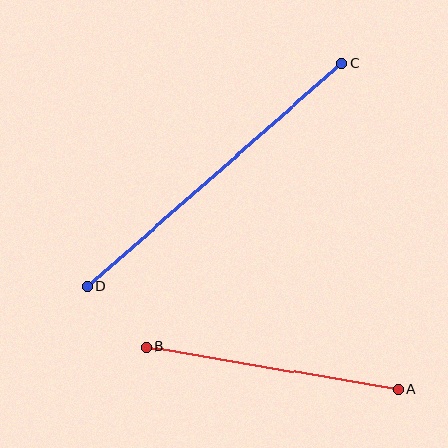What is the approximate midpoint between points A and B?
The midpoint is at approximately (272, 368) pixels.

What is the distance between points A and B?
The distance is approximately 256 pixels.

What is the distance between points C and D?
The distance is approximately 338 pixels.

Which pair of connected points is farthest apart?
Points C and D are farthest apart.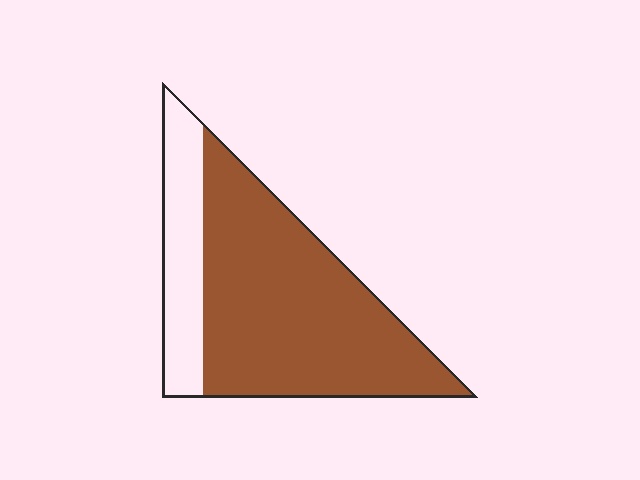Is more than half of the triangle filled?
Yes.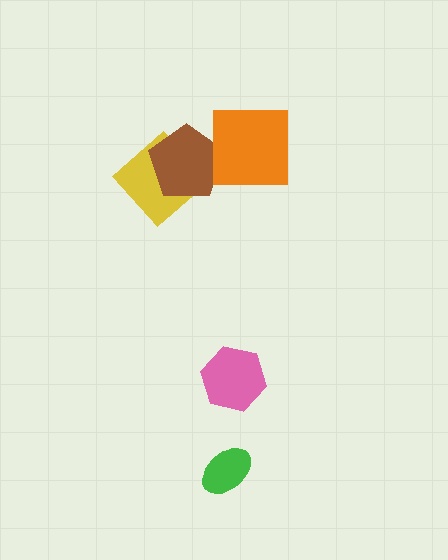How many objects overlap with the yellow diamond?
1 object overlaps with the yellow diamond.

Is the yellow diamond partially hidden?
Yes, it is partially covered by another shape.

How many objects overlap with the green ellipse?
0 objects overlap with the green ellipse.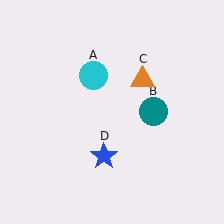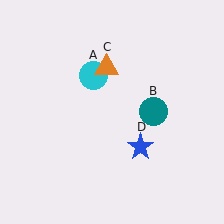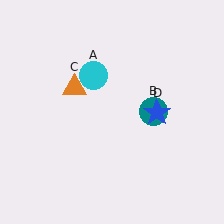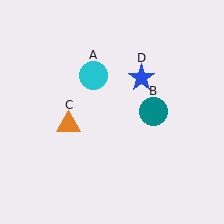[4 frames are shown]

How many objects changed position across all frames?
2 objects changed position: orange triangle (object C), blue star (object D).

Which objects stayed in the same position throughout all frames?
Cyan circle (object A) and teal circle (object B) remained stationary.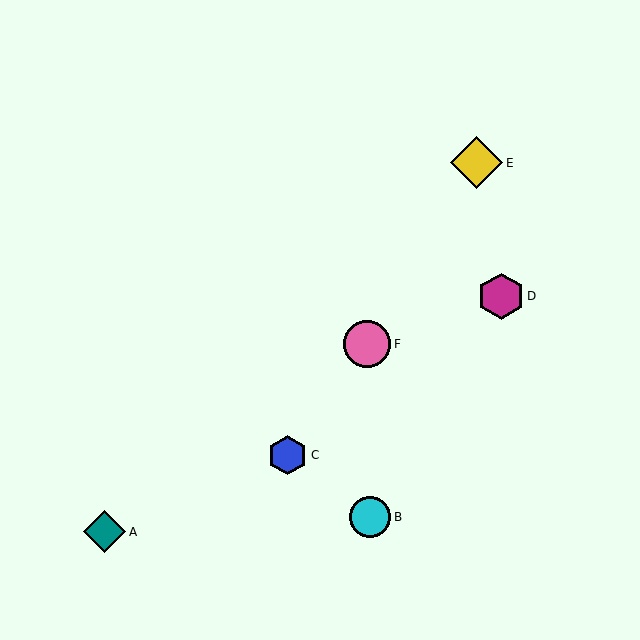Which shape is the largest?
The yellow diamond (labeled E) is the largest.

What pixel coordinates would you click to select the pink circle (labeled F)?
Click at (367, 344) to select the pink circle F.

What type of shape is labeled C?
Shape C is a blue hexagon.